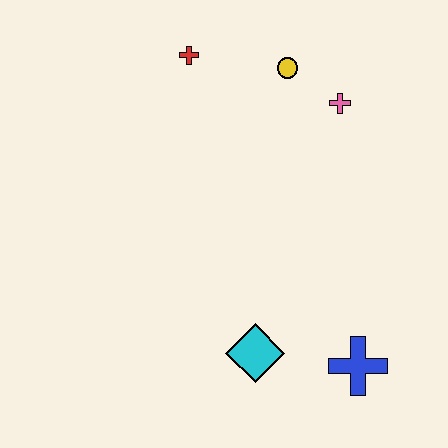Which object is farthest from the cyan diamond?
The red cross is farthest from the cyan diamond.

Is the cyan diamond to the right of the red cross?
Yes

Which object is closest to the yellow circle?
The pink cross is closest to the yellow circle.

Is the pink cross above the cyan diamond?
Yes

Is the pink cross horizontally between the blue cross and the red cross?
Yes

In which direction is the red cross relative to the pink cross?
The red cross is to the left of the pink cross.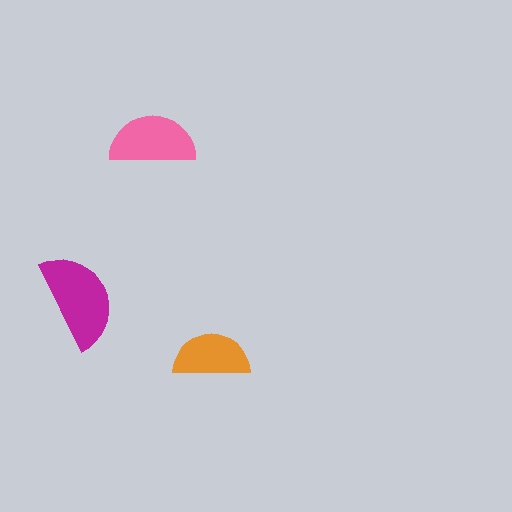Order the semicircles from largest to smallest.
the magenta one, the pink one, the orange one.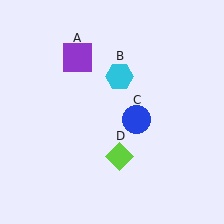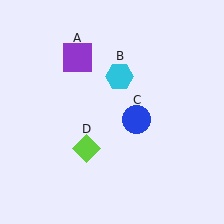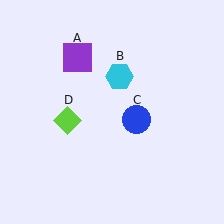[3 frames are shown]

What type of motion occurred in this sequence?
The lime diamond (object D) rotated clockwise around the center of the scene.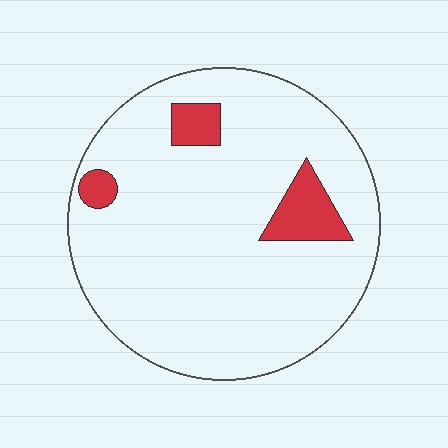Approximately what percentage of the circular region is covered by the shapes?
Approximately 10%.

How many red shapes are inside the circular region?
3.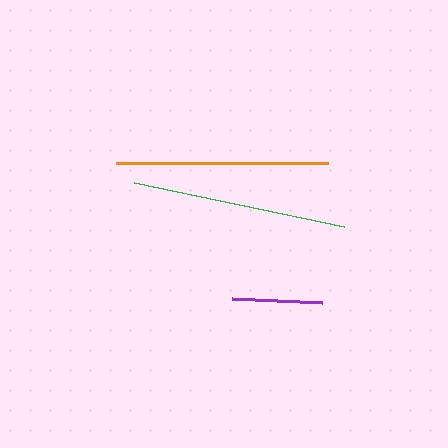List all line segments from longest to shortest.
From longest to shortest: green, orange, purple.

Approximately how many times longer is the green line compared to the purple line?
The green line is approximately 2.4 times the length of the purple line.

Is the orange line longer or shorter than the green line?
The green line is longer than the orange line.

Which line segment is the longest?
The green line is the longest at approximately 214 pixels.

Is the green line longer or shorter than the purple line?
The green line is longer than the purple line.